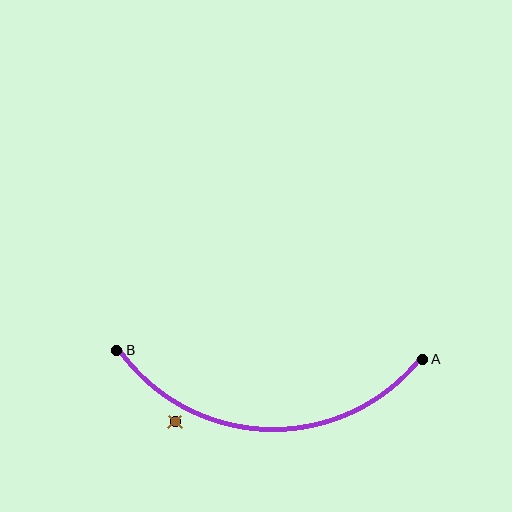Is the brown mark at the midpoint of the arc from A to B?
No — the brown mark does not lie on the arc at all. It sits slightly outside the curve.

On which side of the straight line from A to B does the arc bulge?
The arc bulges below the straight line connecting A and B.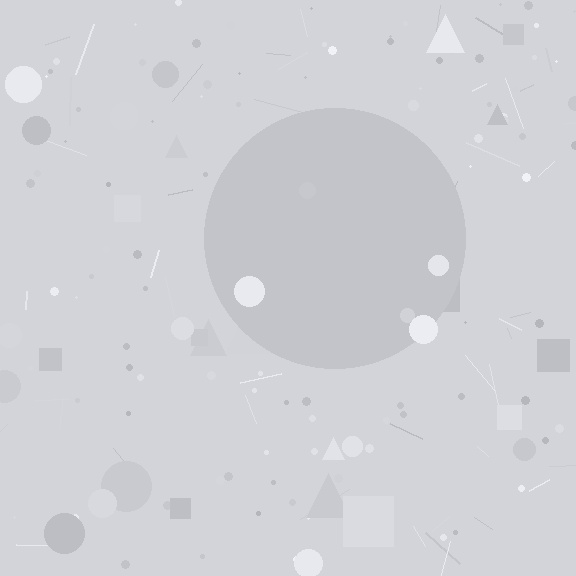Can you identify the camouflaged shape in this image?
The camouflaged shape is a circle.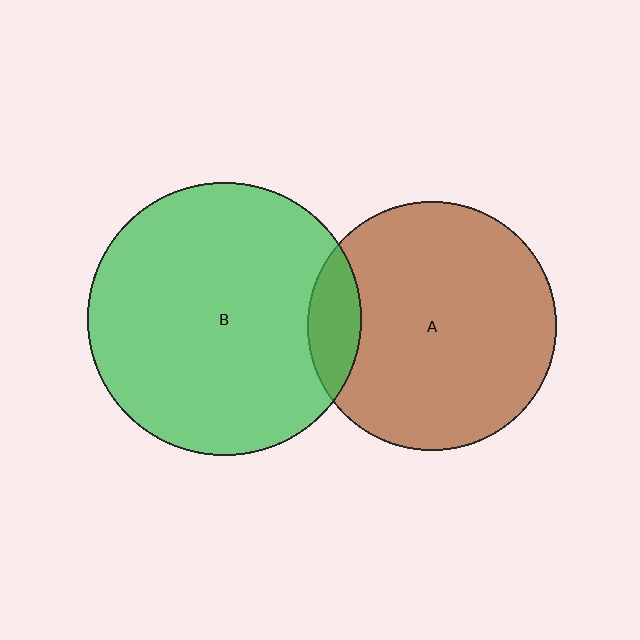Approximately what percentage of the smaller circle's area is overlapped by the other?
Approximately 10%.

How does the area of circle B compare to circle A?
Approximately 1.2 times.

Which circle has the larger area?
Circle B (green).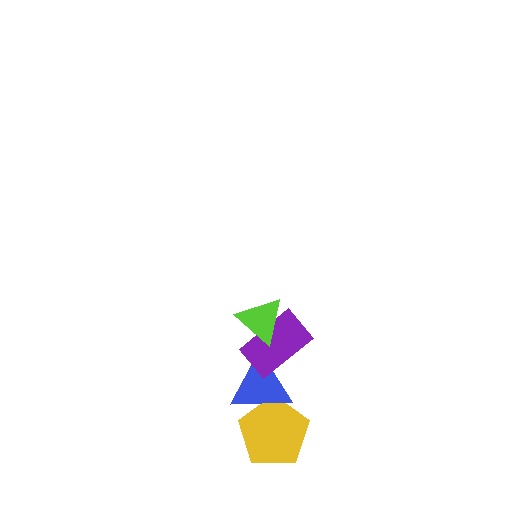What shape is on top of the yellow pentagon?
The blue triangle is on top of the yellow pentagon.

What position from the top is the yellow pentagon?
The yellow pentagon is 4th from the top.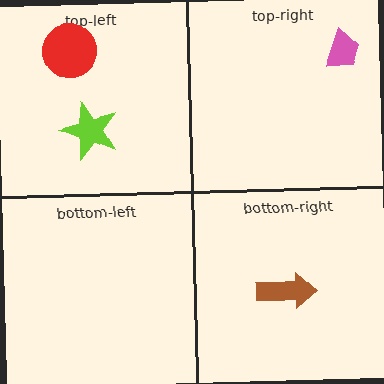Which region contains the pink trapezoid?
The top-right region.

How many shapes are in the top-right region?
1.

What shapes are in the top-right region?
The pink trapezoid.